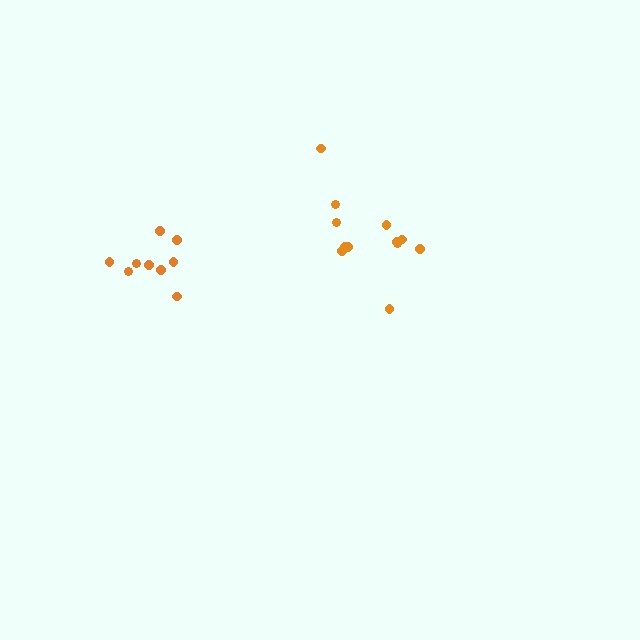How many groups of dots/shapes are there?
There are 2 groups.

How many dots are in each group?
Group 1: 12 dots, Group 2: 9 dots (21 total).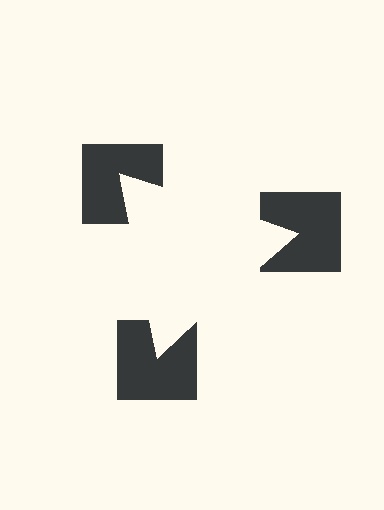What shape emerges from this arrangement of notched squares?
An illusory triangle — its edges are inferred from the aligned wedge cuts in the notched squares, not physically drawn.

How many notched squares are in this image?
There are 3 — one at each vertex of the illusory triangle.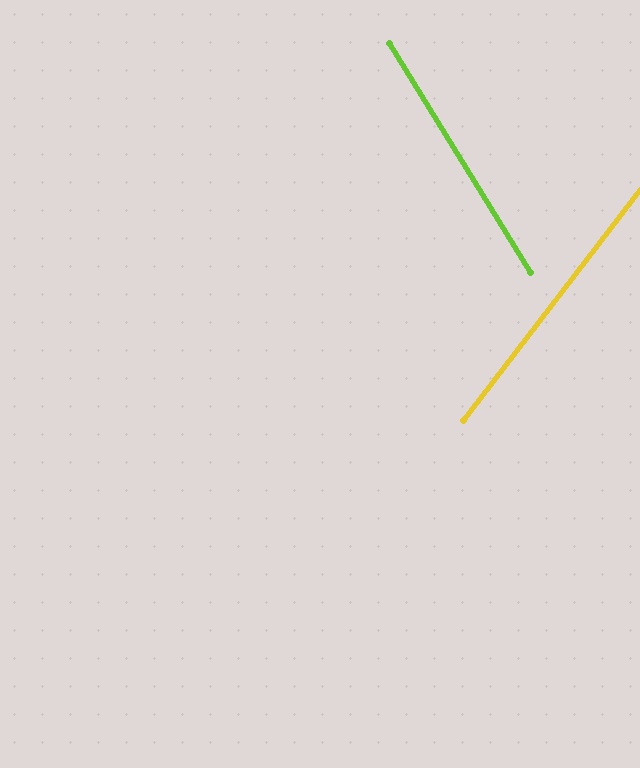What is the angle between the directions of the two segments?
Approximately 69 degrees.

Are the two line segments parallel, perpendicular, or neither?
Neither parallel nor perpendicular — they differ by about 69°.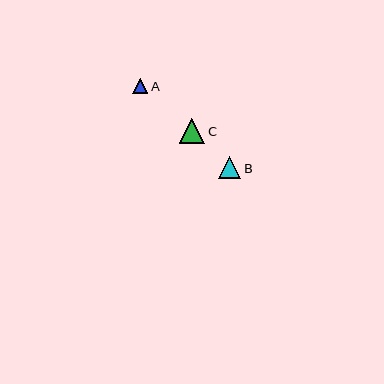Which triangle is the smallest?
Triangle A is the smallest with a size of approximately 15 pixels.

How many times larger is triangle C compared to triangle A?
Triangle C is approximately 1.6 times the size of triangle A.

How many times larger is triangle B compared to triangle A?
Triangle B is approximately 1.4 times the size of triangle A.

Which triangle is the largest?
Triangle C is the largest with a size of approximately 25 pixels.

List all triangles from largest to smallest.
From largest to smallest: C, B, A.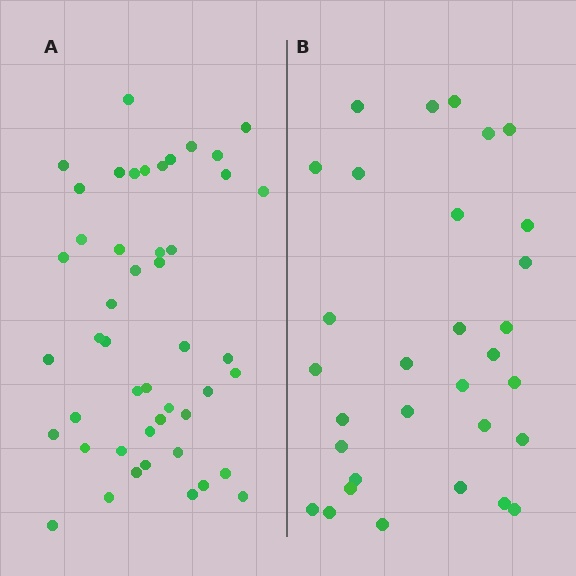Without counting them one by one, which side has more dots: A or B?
Region A (the left region) has more dots.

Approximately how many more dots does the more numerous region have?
Region A has approximately 15 more dots than region B.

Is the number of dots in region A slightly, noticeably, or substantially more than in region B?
Region A has substantially more. The ratio is roughly 1.5 to 1.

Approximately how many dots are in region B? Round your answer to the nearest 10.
About 30 dots. (The exact count is 31, which rounds to 30.)